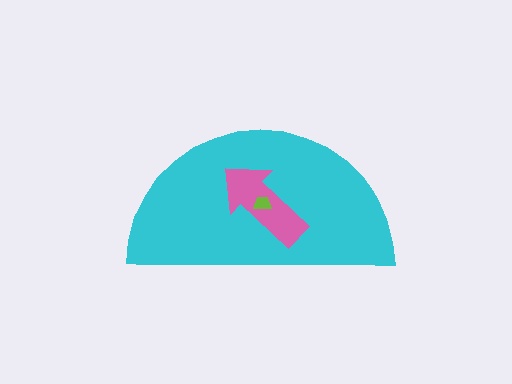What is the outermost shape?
The cyan semicircle.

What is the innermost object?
The lime trapezoid.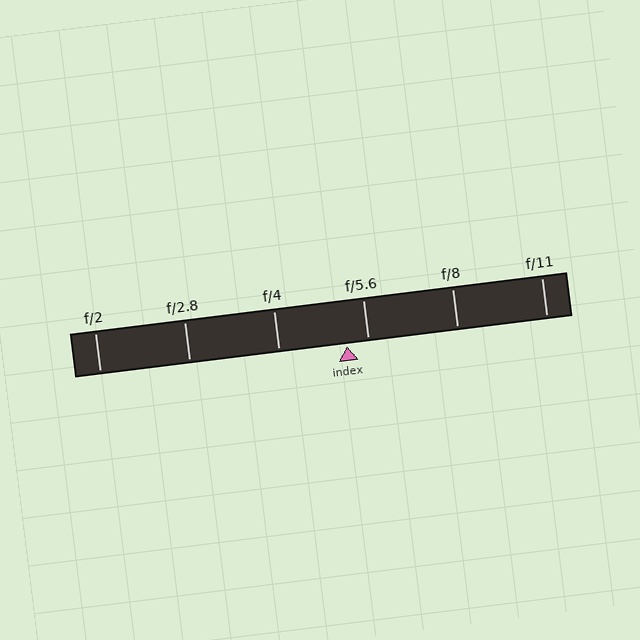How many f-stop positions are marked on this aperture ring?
There are 6 f-stop positions marked.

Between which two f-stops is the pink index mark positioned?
The index mark is between f/4 and f/5.6.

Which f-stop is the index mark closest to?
The index mark is closest to f/5.6.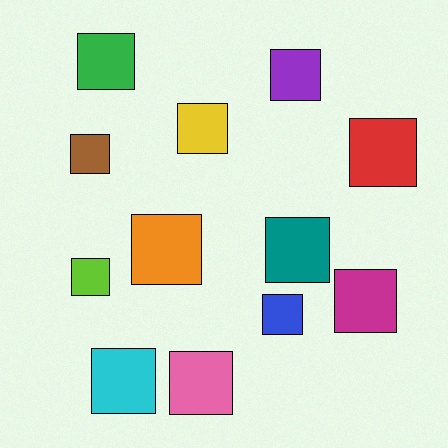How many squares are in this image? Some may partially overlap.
There are 12 squares.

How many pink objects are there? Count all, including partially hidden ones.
There is 1 pink object.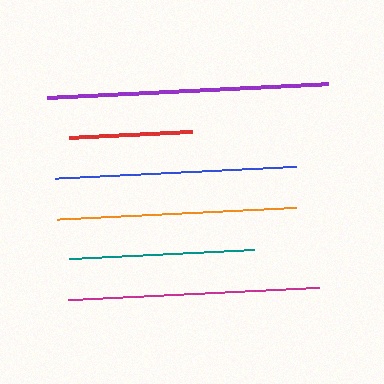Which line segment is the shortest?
The red line is the shortest at approximately 123 pixels.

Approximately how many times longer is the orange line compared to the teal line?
The orange line is approximately 1.3 times the length of the teal line.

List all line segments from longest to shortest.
From longest to shortest: purple, magenta, blue, orange, teal, red.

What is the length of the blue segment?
The blue segment is approximately 241 pixels long.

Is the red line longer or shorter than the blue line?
The blue line is longer than the red line.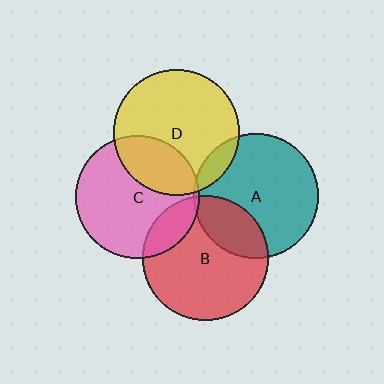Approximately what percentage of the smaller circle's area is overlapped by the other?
Approximately 15%.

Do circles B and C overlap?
Yes.